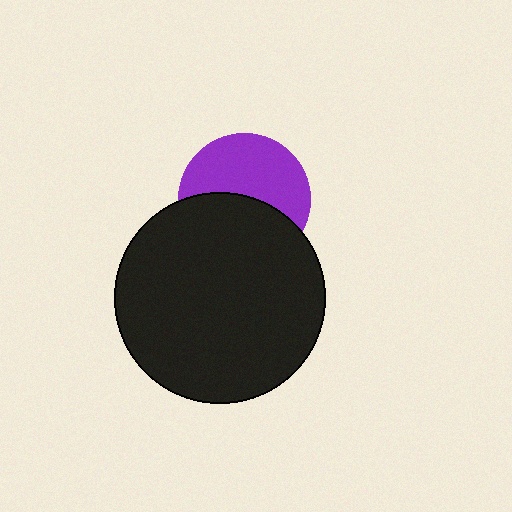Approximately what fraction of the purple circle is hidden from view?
Roughly 47% of the purple circle is hidden behind the black circle.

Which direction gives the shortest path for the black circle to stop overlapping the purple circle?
Moving down gives the shortest separation.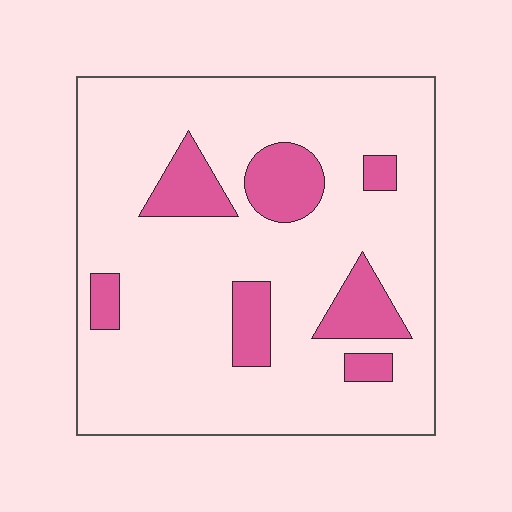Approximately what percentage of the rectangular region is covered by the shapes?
Approximately 15%.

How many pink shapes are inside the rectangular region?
7.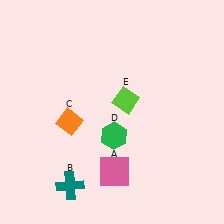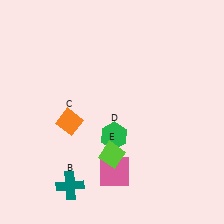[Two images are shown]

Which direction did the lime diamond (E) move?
The lime diamond (E) moved down.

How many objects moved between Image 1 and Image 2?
1 object moved between the two images.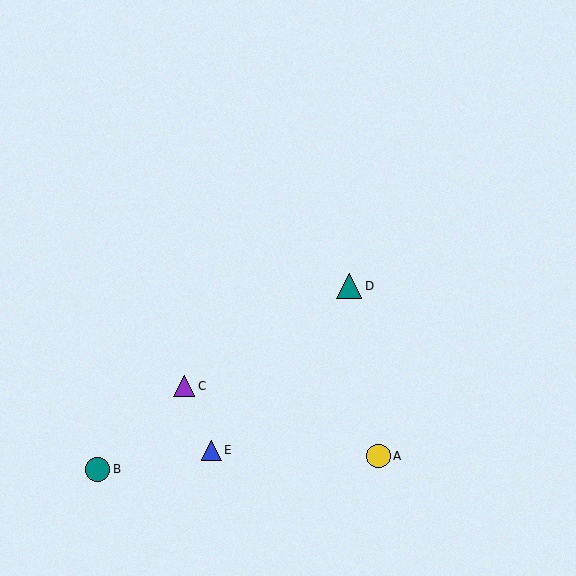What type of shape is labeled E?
Shape E is a blue triangle.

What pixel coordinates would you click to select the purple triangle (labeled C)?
Click at (184, 386) to select the purple triangle C.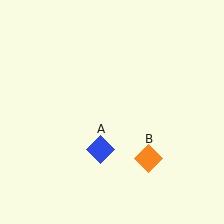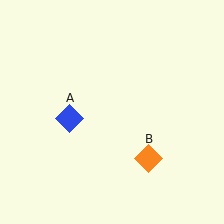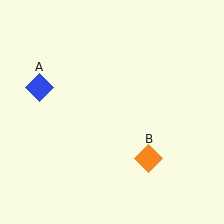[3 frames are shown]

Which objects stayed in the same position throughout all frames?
Orange diamond (object B) remained stationary.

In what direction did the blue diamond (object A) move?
The blue diamond (object A) moved up and to the left.